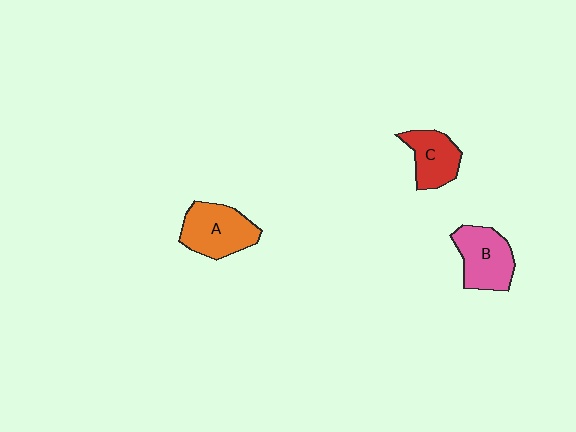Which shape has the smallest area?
Shape C (red).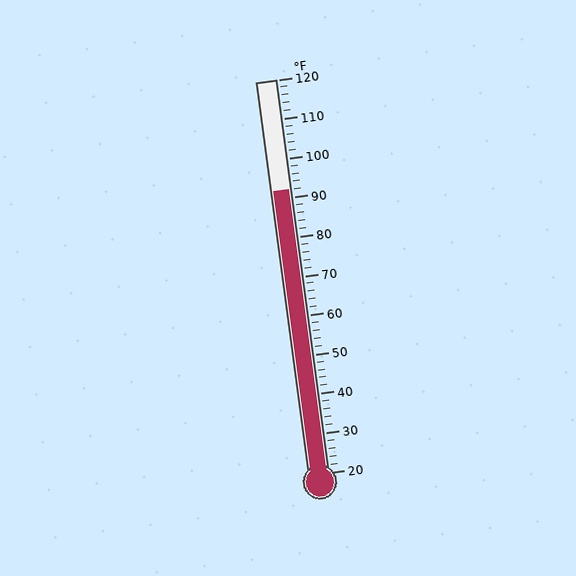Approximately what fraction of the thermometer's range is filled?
The thermometer is filled to approximately 70% of its range.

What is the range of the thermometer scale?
The thermometer scale ranges from 20°F to 120°F.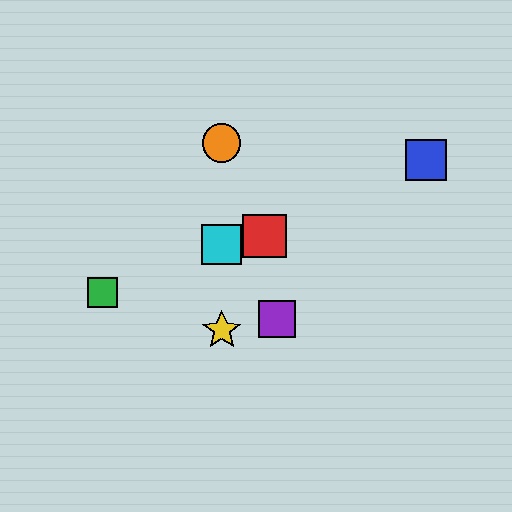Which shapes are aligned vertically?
The yellow star, the orange circle, the cyan square are aligned vertically.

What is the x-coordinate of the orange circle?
The orange circle is at x≈222.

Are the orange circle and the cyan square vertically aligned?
Yes, both are at x≈222.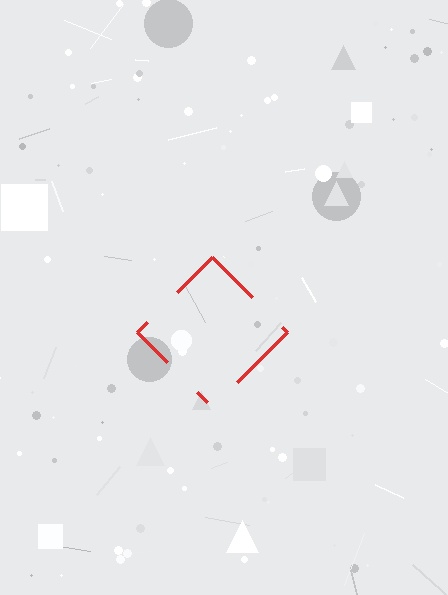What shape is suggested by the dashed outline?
The dashed outline suggests a diamond.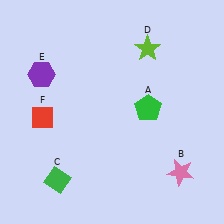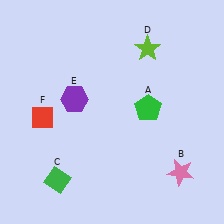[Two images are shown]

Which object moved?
The purple hexagon (E) moved right.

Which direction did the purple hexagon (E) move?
The purple hexagon (E) moved right.